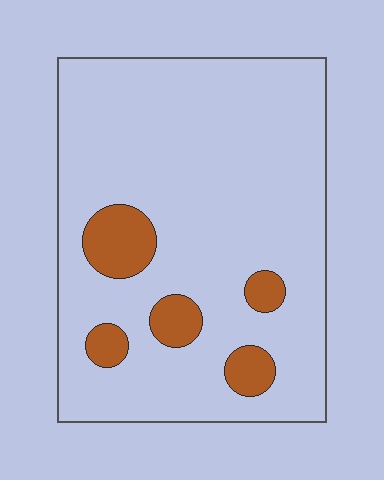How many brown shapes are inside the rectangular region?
5.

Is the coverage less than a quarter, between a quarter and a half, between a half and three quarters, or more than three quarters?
Less than a quarter.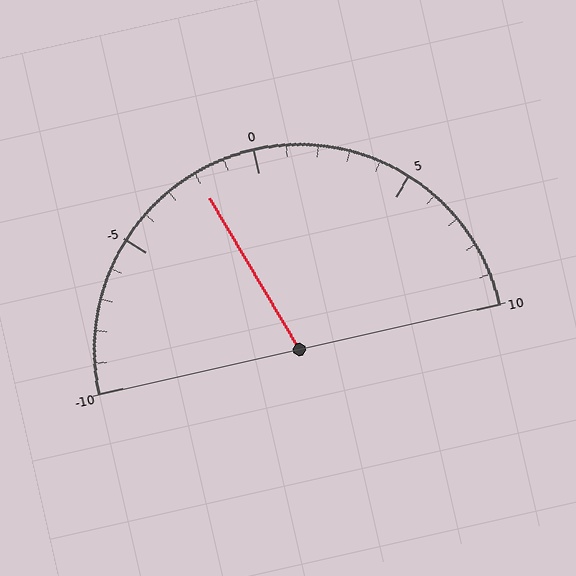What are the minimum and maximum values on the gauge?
The gauge ranges from -10 to 10.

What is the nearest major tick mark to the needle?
The nearest major tick mark is 0.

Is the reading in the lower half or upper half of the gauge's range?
The reading is in the lower half of the range (-10 to 10).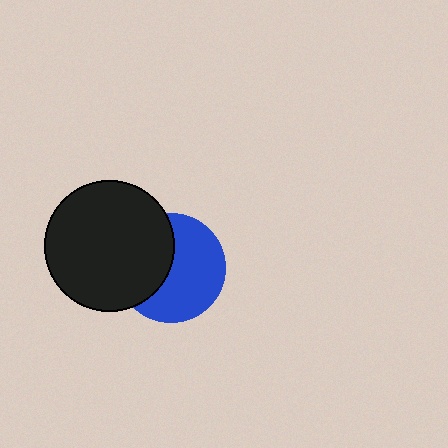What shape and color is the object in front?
The object in front is a black circle.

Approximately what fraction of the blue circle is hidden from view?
Roughly 41% of the blue circle is hidden behind the black circle.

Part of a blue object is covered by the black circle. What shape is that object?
It is a circle.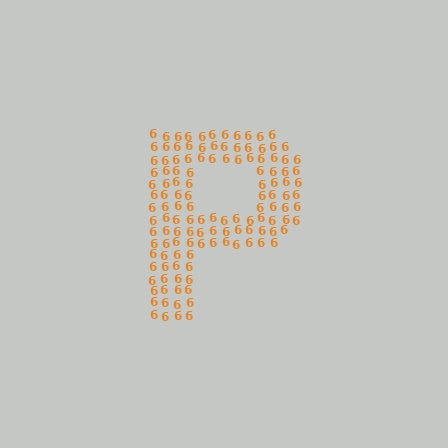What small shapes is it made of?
It is made of small digit 6's.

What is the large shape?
The large shape is the letter P.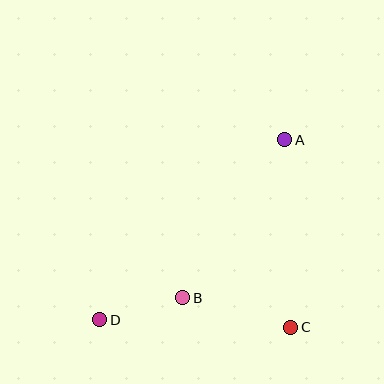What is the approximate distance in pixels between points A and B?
The distance between A and B is approximately 188 pixels.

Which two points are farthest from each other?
Points A and D are farthest from each other.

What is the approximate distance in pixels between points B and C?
The distance between B and C is approximately 112 pixels.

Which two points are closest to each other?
Points B and D are closest to each other.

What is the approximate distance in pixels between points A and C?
The distance between A and C is approximately 188 pixels.